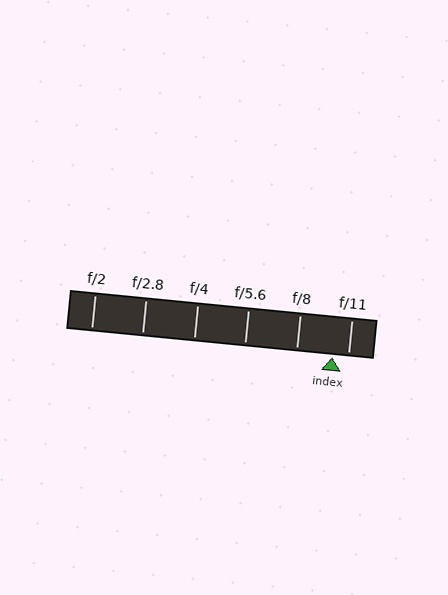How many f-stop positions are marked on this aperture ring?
There are 6 f-stop positions marked.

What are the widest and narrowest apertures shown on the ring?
The widest aperture shown is f/2 and the narrowest is f/11.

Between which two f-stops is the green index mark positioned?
The index mark is between f/8 and f/11.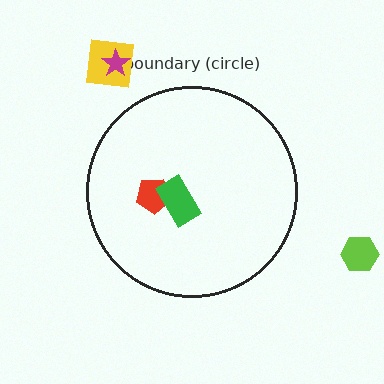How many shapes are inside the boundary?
2 inside, 3 outside.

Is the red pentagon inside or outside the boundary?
Inside.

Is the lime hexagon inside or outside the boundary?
Outside.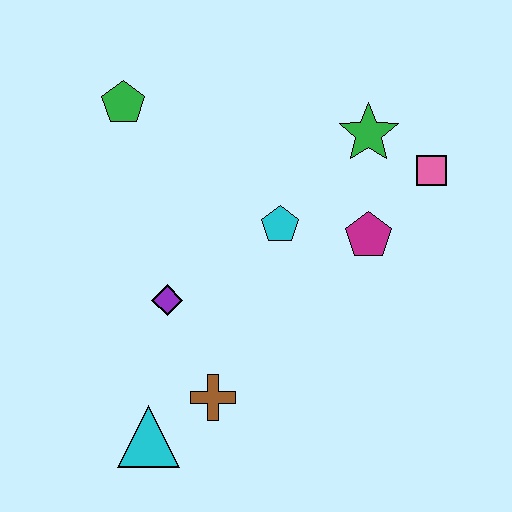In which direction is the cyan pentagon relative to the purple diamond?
The cyan pentagon is to the right of the purple diamond.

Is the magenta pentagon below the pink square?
Yes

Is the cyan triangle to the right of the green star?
No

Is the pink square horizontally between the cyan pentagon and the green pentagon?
No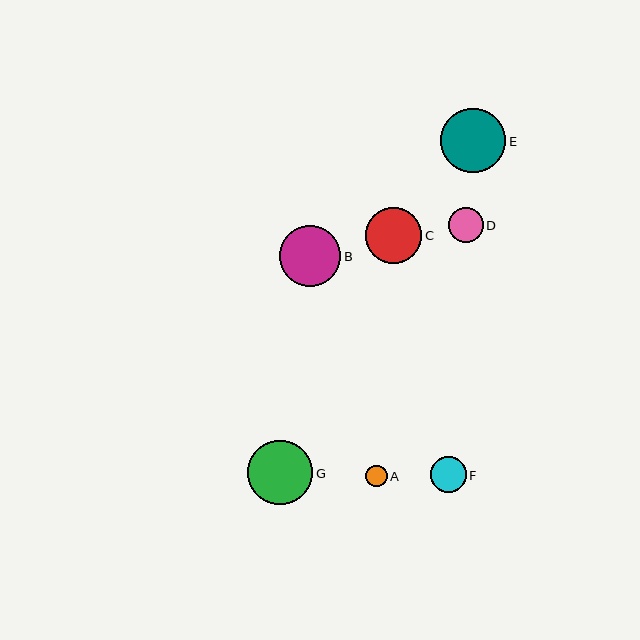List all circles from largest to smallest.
From largest to smallest: G, E, B, C, F, D, A.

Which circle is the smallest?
Circle A is the smallest with a size of approximately 22 pixels.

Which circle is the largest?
Circle G is the largest with a size of approximately 65 pixels.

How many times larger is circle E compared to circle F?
Circle E is approximately 1.8 times the size of circle F.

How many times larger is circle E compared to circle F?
Circle E is approximately 1.8 times the size of circle F.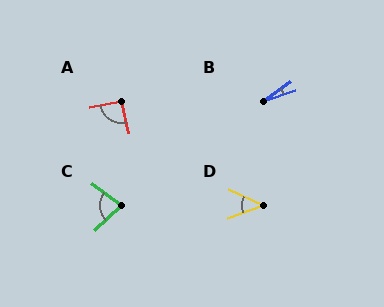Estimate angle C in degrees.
Approximately 80 degrees.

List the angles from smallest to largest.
B (16°), D (46°), C (80°), A (94°).